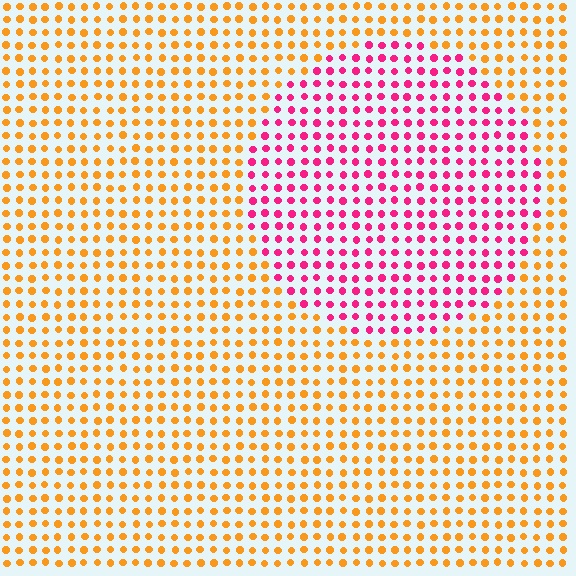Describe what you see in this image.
The image is filled with small orange elements in a uniform arrangement. A circle-shaped region is visible where the elements are tinted to a slightly different hue, forming a subtle color boundary.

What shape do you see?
I see a circle.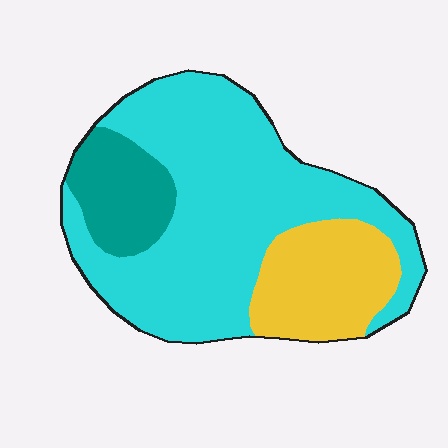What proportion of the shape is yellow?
Yellow takes up between a sixth and a third of the shape.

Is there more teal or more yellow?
Yellow.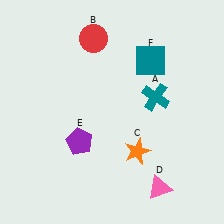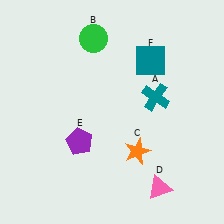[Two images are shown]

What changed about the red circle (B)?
In Image 1, B is red. In Image 2, it changed to green.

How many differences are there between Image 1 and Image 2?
There is 1 difference between the two images.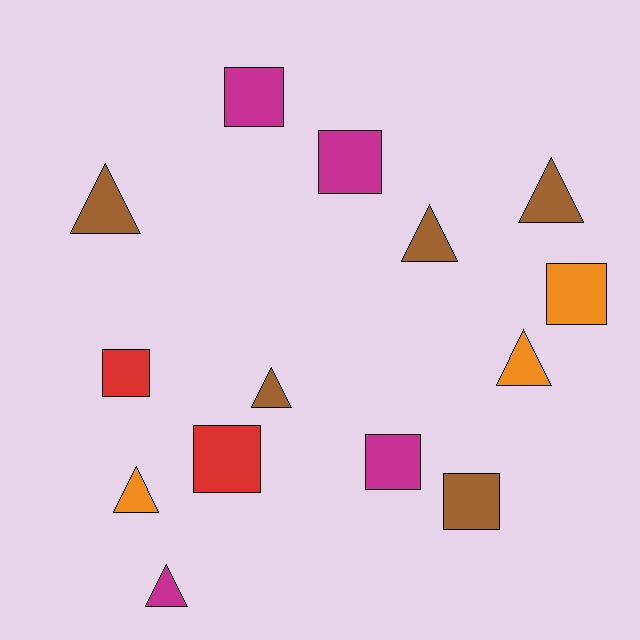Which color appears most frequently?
Brown, with 5 objects.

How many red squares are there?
There are 2 red squares.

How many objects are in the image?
There are 14 objects.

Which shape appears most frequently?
Square, with 7 objects.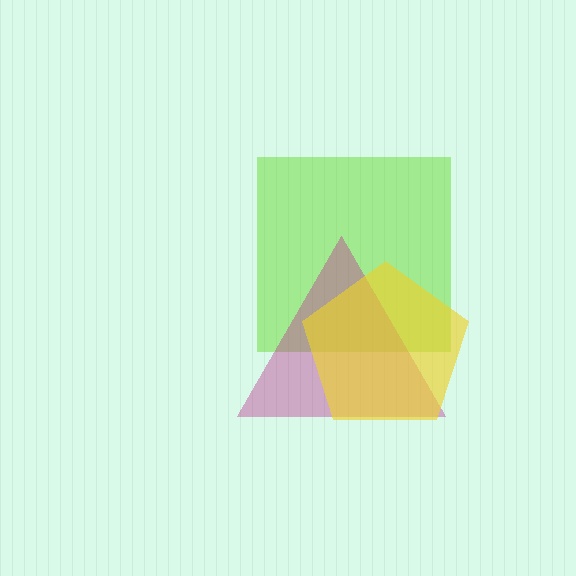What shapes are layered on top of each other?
The layered shapes are: a lime square, a magenta triangle, a yellow pentagon.